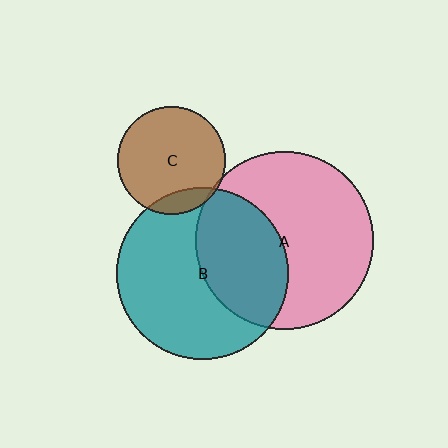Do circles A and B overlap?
Yes.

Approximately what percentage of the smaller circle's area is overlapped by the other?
Approximately 40%.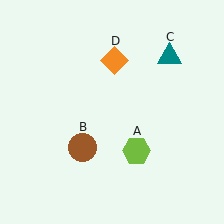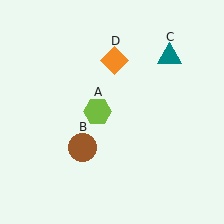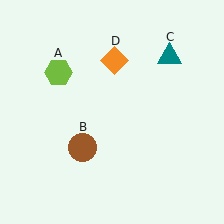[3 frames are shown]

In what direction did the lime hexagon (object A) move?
The lime hexagon (object A) moved up and to the left.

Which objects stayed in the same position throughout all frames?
Brown circle (object B) and teal triangle (object C) and orange diamond (object D) remained stationary.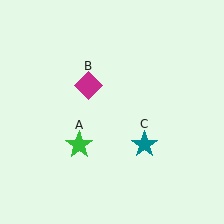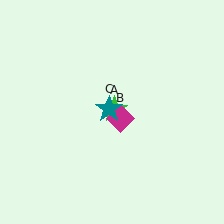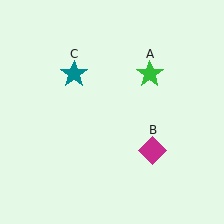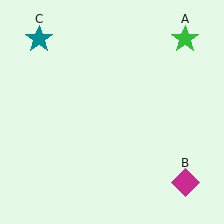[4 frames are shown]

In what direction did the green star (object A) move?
The green star (object A) moved up and to the right.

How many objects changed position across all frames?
3 objects changed position: green star (object A), magenta diamond (object B), teal star (object C).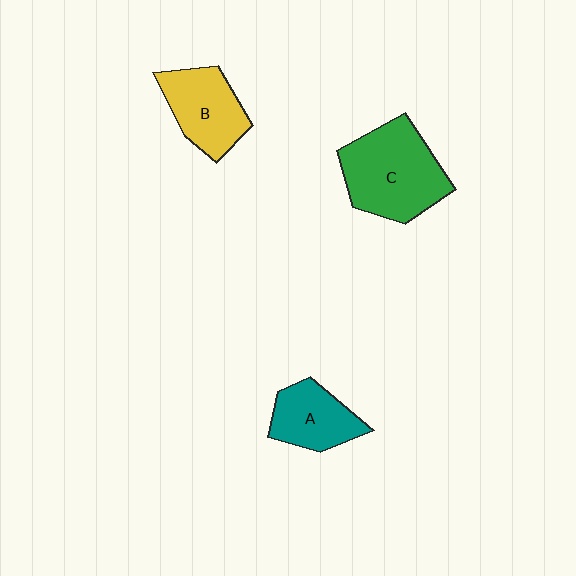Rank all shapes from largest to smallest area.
From largest to smallest: C (green), B (yellow), A (teal).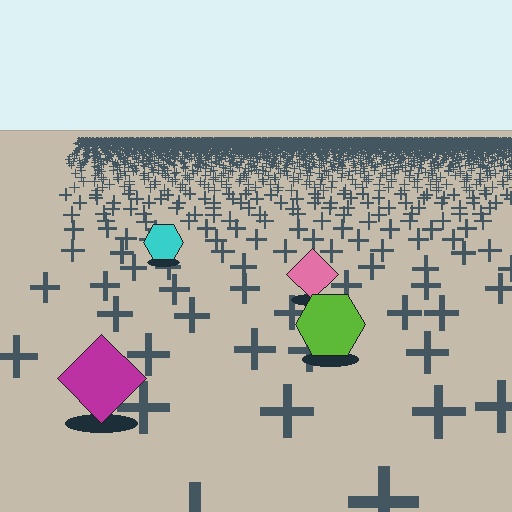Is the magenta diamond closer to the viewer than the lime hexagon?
Yes. The magenta diamond is closer — you can tell from the texture gradient: the ground texture is coarser near it.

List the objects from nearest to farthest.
From nearest to farthest: the magenta diamond, the lime hexagon, the pink diamond, the cyan hexagon.